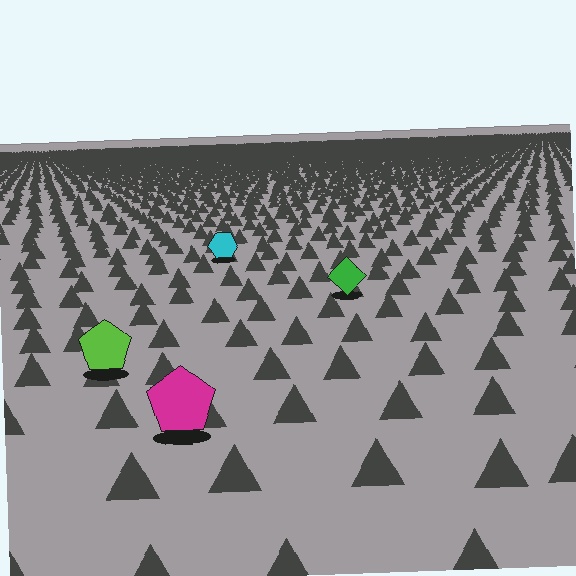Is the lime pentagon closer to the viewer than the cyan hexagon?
Yes. The lime pentagon is closer — you can tell from the texture gradient: the ground texture is coarser near it.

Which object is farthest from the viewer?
The cyan hexagon is farthest from the viewer. It appears smaller and the ground texture around it is denser.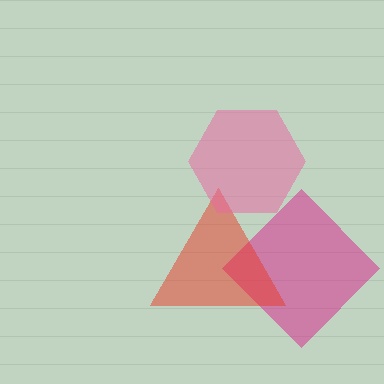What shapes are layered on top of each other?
The layered shapes are: a magenta diamond, a red triangle, a pink hexagon.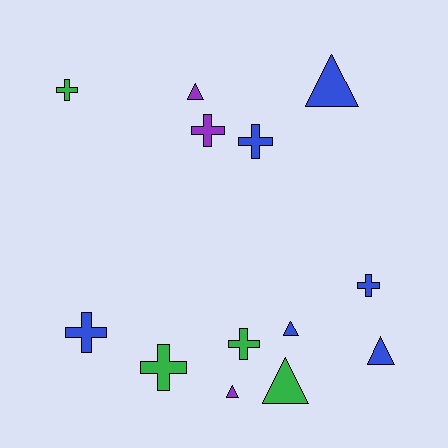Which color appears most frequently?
Blue, with 6 objects.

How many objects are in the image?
There are 13 objects.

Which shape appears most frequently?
Cross, with 7 objects.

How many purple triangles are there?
There are 2 purple triangles.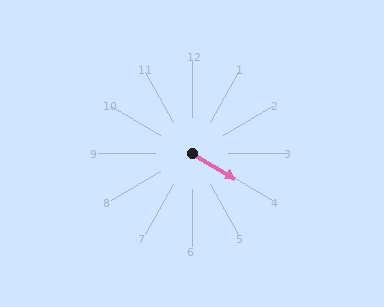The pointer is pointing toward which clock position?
Roughly 4 o'clock.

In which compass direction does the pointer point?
Southeast.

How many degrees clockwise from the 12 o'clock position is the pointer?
Approximately 121 degrees.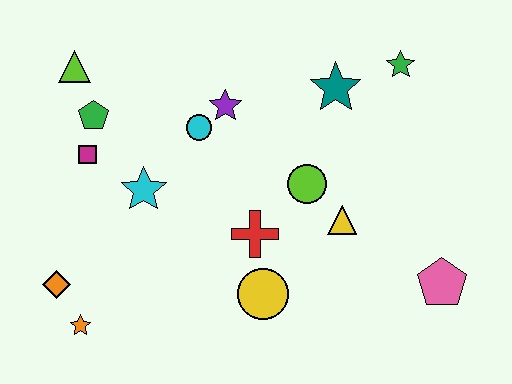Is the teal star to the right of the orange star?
Yes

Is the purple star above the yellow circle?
Yes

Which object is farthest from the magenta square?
The pink pentagon is farthest from the magenta square.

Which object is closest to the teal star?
The green star is closest to the teal star.